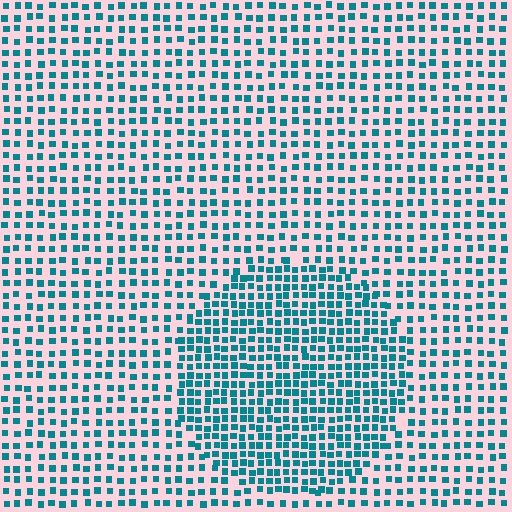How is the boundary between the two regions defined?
The boundary is defined by a change in element density (approximately 1.7x ratio). All elements are the same color, size, and shape.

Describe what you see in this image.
The image contains small teal elements arranged at two different densities. A circle-shaped region is visible where the elements are more densely packed than the surrounding area.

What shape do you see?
I see a circle.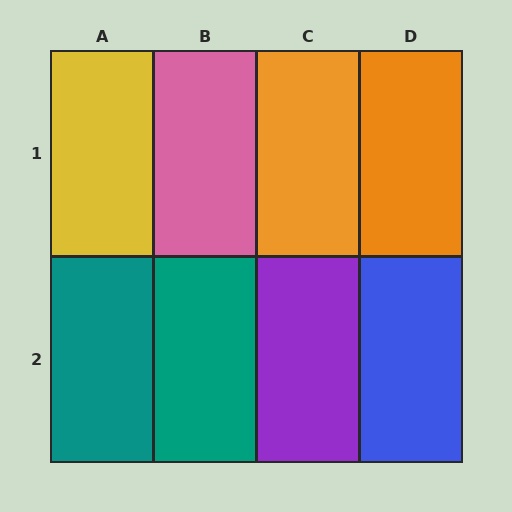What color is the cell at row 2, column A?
Teal.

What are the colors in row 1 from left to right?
Yellow, pink, orange, orange.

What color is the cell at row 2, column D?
Blue.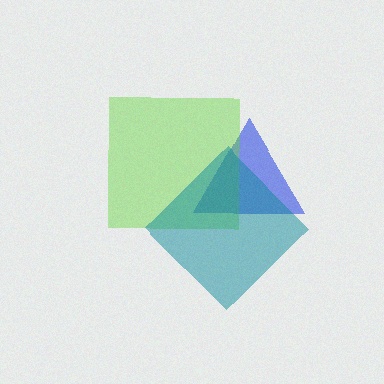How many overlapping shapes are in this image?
There are 3 overlapping shapes in the image.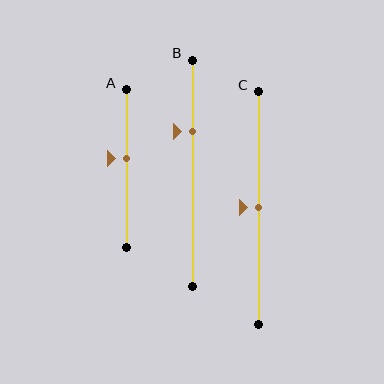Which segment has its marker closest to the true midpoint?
Segment C has its marker closest to the true midpoint.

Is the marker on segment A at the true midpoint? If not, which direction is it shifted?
No, the marker on segment A is shifted upward by about 6% of the segment length.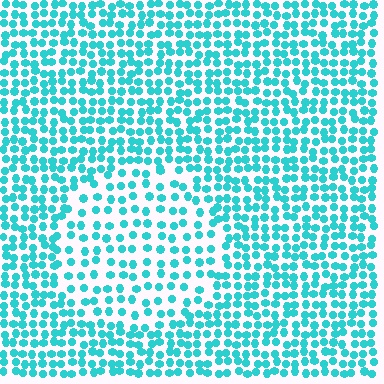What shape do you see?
I see a circle.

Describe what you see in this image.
The image contains small cyan elements arranged at two different densities. A circle-shaped region is visible where the elements are less densely packed than the surrounding area.